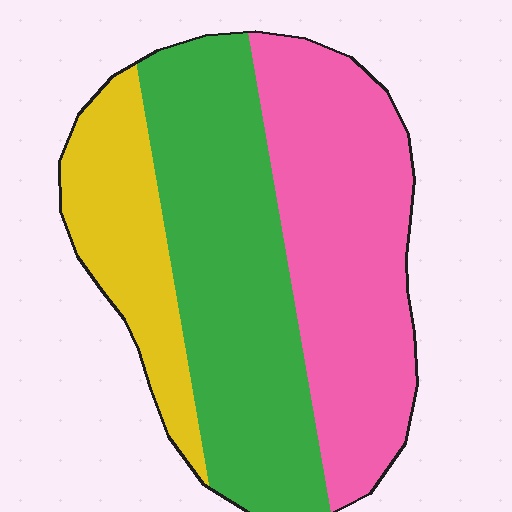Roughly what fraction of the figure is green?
Green takes up about two fifths (2/5) of the figure.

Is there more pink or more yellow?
Pink.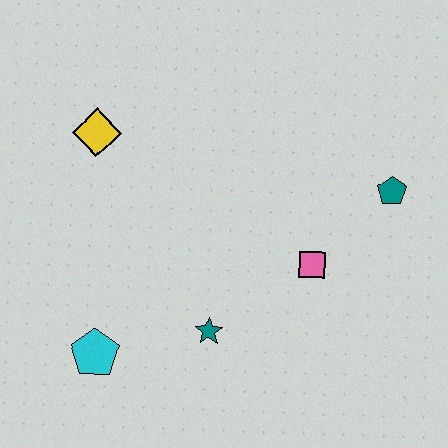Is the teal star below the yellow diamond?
Yes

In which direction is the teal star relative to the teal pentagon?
The teal star is to the left of the teal pentagon.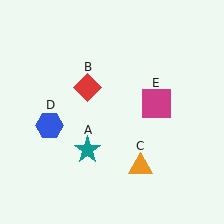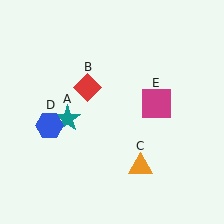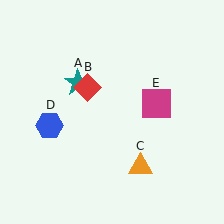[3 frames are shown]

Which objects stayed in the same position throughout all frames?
Red diamond (object B) and orange triangle (object C) and blue hexagon (object D) and magenta square (object E) remained stationary.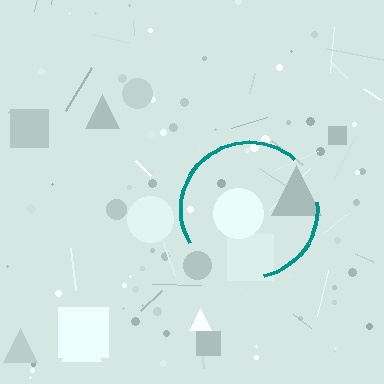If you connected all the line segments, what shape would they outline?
They would outline a circle.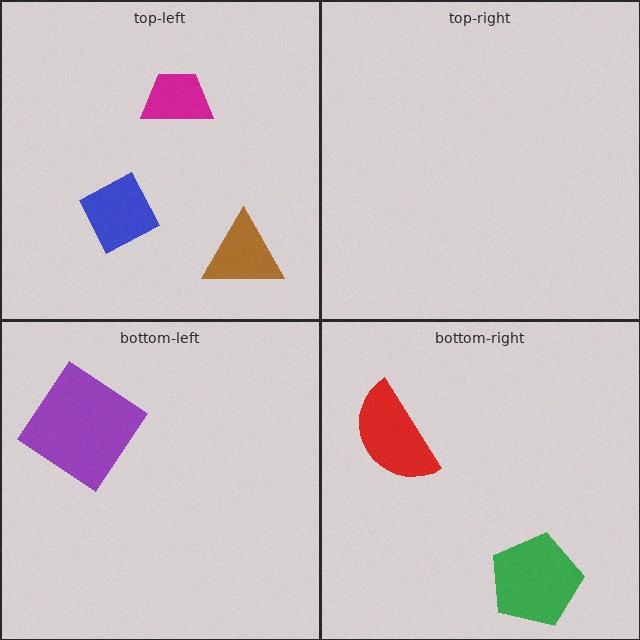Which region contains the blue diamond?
The top-left region.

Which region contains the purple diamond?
The bottom-left region.